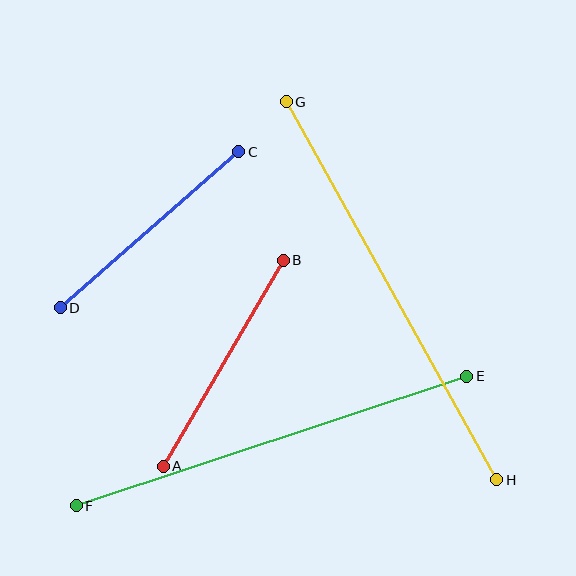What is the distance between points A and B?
The distance is approximately 238 pixels.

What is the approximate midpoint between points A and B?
The midpoint is at approximately (223, 363) pixels.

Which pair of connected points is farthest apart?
Points G and H are farthest apart.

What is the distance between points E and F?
The distance is approximately 412 pixels.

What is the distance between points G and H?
The distance is approximately 433 pixels.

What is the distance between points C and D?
The distance is approximately 237 pixels.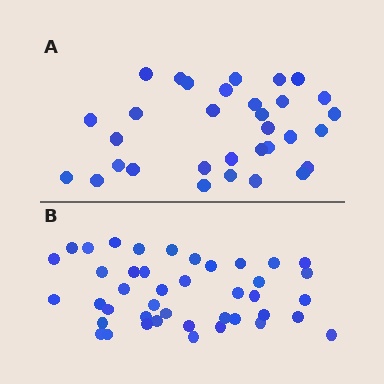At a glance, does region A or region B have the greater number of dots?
Region B (the bottom region) has more dots.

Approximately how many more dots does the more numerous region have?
Region B has roughly 10 or so more dots than region A.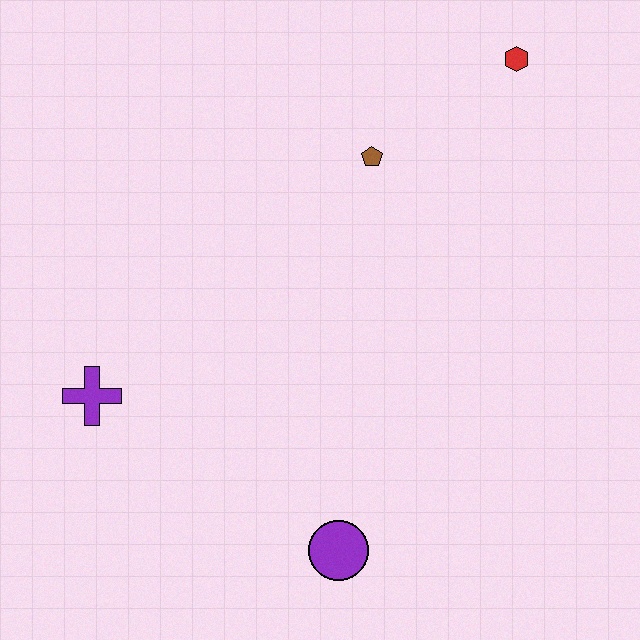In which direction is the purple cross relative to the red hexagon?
The purple cross is to the left of the red hexagon.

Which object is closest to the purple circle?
The purple cross is closest to the purple circle.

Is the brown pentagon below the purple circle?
No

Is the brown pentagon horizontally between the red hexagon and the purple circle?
Yes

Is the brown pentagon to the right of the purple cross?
Yes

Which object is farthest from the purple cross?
The red hexagon is farthest from the purple cross.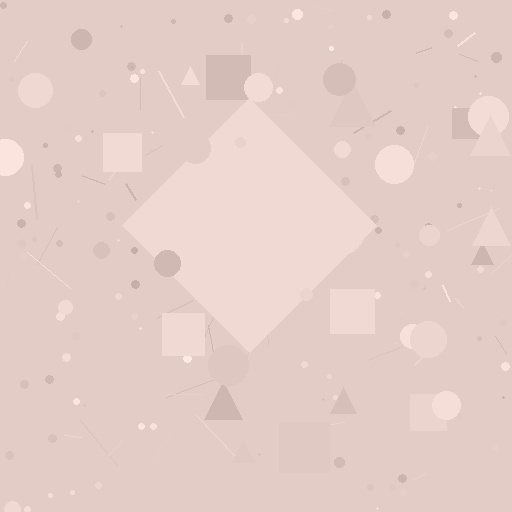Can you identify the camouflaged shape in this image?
The camouflaged shape is a diamond.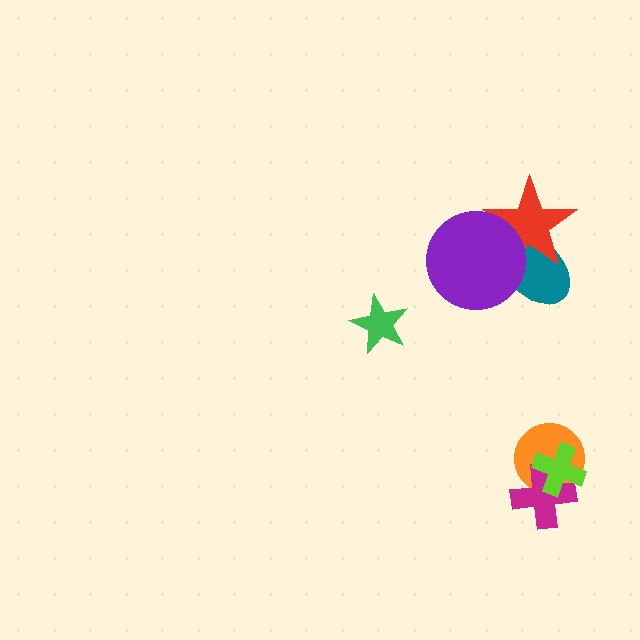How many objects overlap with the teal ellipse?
2 objects overlap with the teal ellipse.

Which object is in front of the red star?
The purple circle is in front of the red star.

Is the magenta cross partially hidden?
Yes, it is partially covered by another shape.